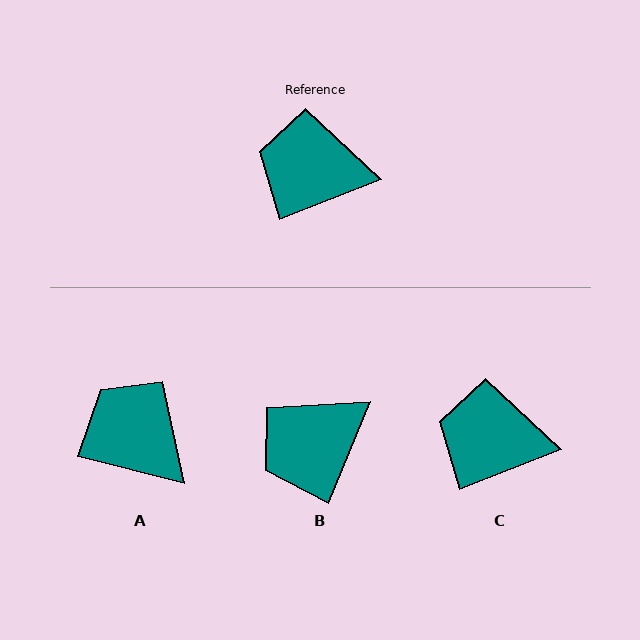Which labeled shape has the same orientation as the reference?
C.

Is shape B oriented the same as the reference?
No, it is off by about 46 degrees.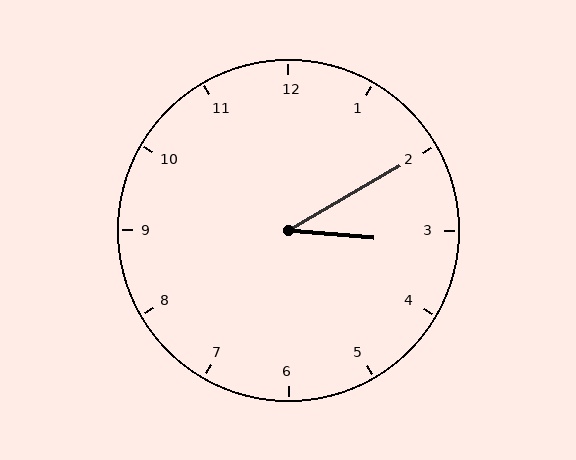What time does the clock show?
3:10.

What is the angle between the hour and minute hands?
Approximately 35 degrees.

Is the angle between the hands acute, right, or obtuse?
It is acute.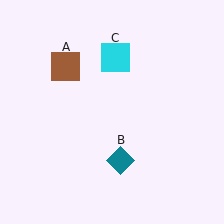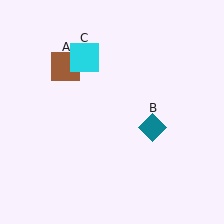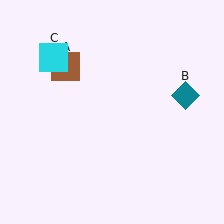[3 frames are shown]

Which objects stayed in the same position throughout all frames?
Brown square (object A) remained stationary.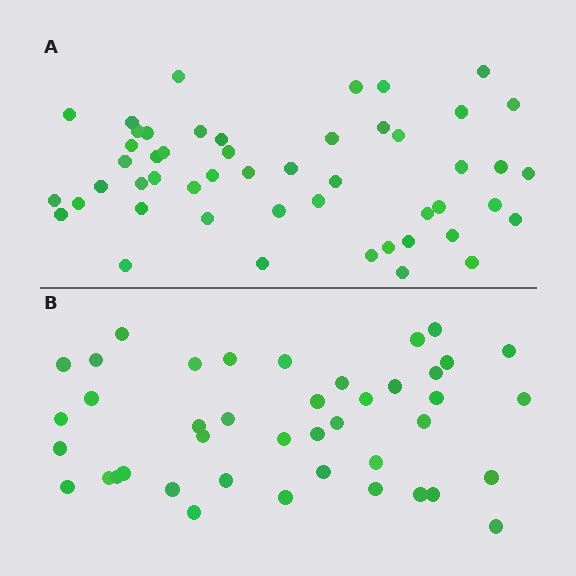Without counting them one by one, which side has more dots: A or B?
Region A (the top region) has more dots.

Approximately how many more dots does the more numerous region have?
Region A has roughly 8 or so more dots than region B.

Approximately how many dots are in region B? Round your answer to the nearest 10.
About 40 dots. (The exact count is 42, which rounds to 40.)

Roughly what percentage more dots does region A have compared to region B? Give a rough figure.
About 20% more.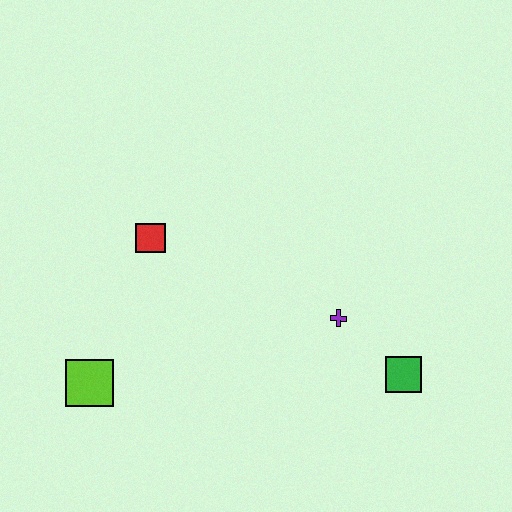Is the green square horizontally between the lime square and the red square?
No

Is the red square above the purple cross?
Yes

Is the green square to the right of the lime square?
Yes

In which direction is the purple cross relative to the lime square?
The purple cross is to the right of the lime square.